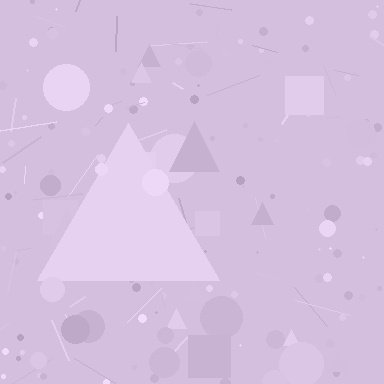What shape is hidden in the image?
A triangle is hidden in the image.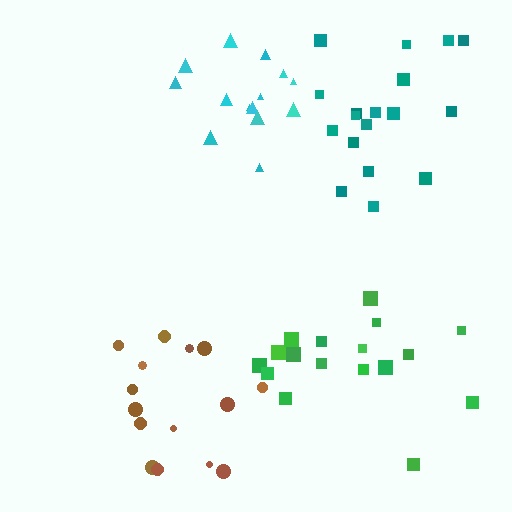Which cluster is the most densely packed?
Brown.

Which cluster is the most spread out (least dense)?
Cyan.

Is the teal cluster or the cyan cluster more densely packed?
Teal.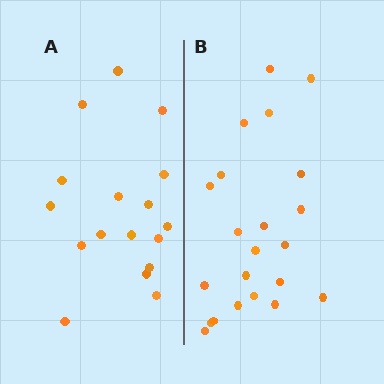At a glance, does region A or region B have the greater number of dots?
Region B (the right region) has more dots.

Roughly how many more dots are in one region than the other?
Region B has about 5 more dots than region A.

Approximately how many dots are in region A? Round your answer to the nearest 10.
About 20 dots. (The exact count is 17, which rounds to 20.)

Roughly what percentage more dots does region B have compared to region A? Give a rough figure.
About 30% more.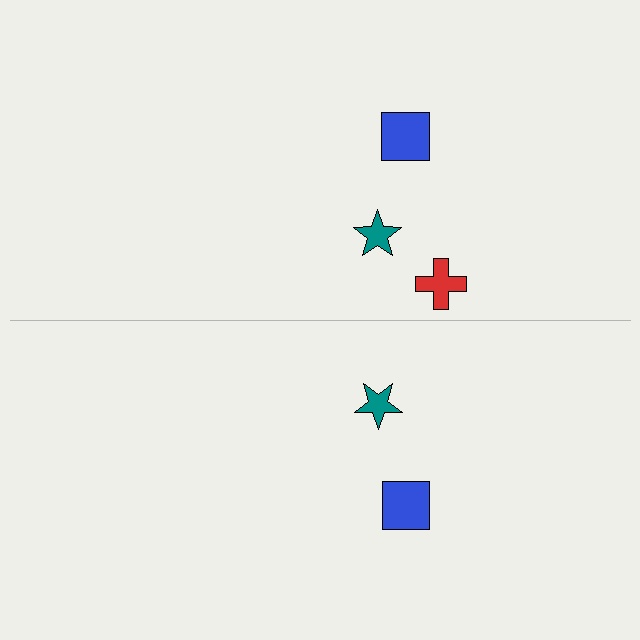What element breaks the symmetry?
A red cross is missing from the bottom side.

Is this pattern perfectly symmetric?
No, the pattern is not perfectly symmetric. A red cross is missing from the bottom side.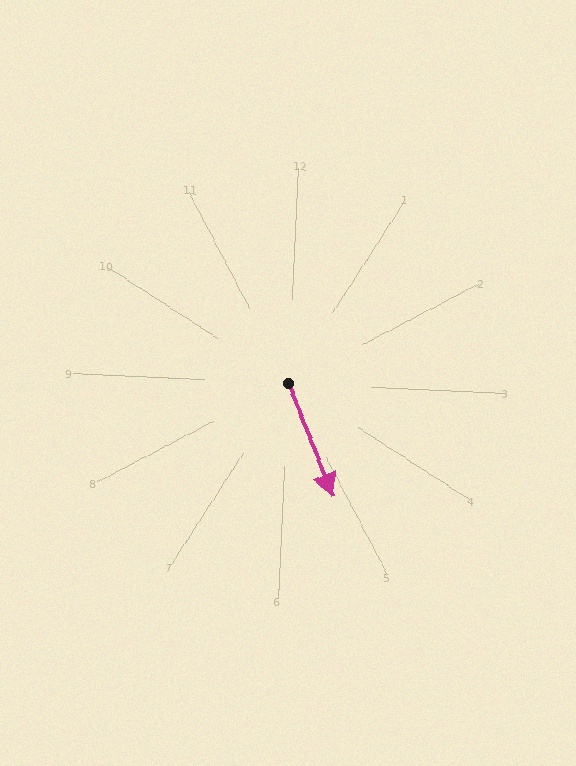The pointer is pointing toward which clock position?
Roughly 5 o'clock.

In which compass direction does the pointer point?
Southeast.